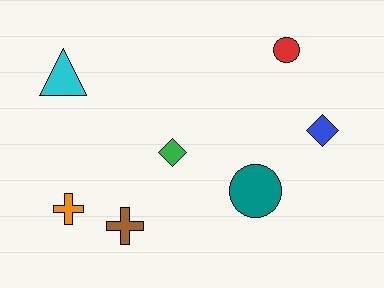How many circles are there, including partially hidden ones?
There are 2 circles.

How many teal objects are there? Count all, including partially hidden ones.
There is 1 teal object.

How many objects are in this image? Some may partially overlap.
There are 7 objects.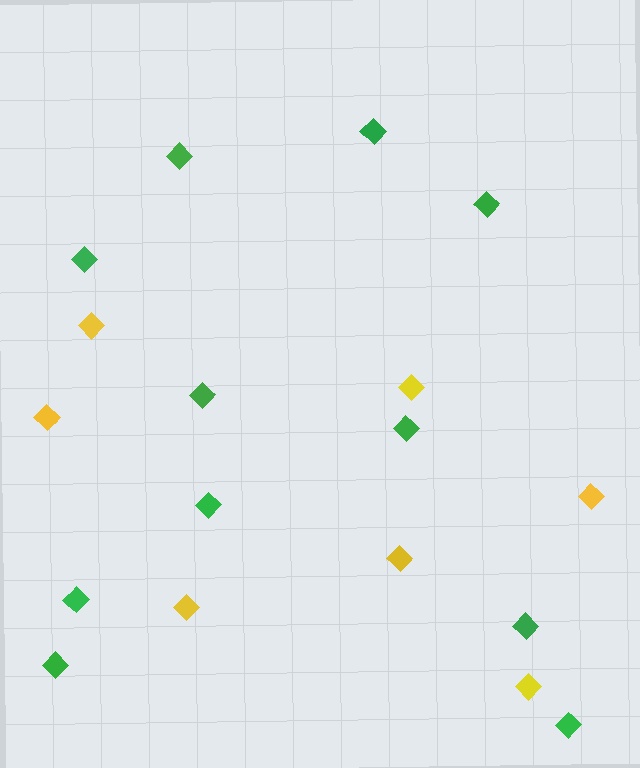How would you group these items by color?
There are 2 groups: one group of yellow diamonds (7) and one group of green diamonds (11).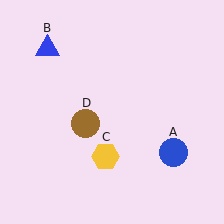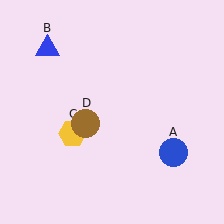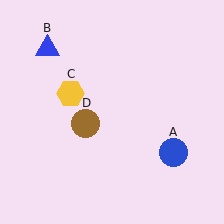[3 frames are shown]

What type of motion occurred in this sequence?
The yellow hexagon (object C) rotated clockwise around the center of the scene.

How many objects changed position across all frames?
1 object changed position: yellow hexagon (object C).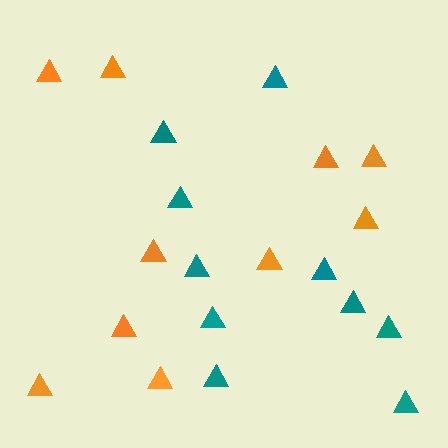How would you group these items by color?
There are 2 groups: one group of orange triangles (10) and one group of teal triangles (10).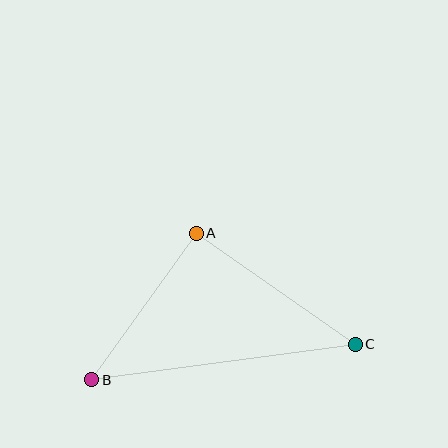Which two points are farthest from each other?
Points B and C are farthest from each other.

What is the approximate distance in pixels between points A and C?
The distance between A and C is approximately 194 pixels.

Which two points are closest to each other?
Points A and B are closest to each other.